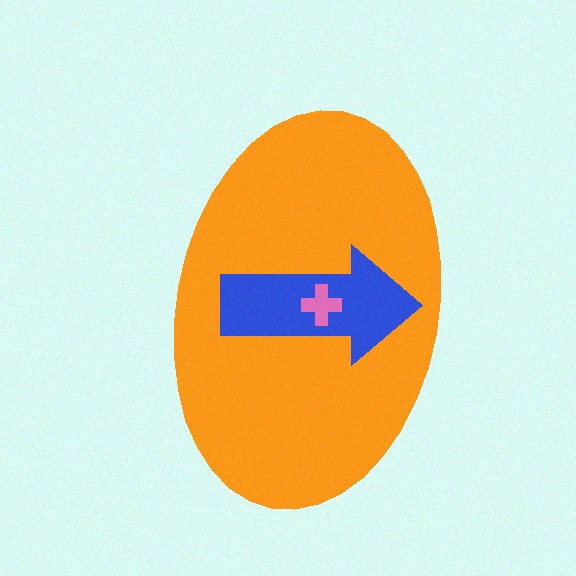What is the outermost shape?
The orange ellipse.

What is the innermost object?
The pink cross.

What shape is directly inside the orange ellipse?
The blue arrow.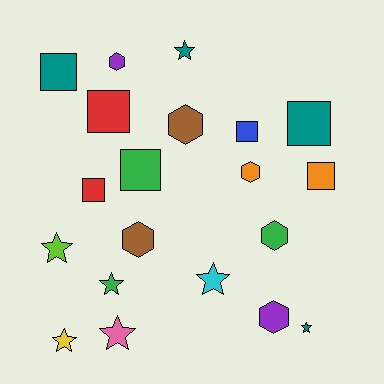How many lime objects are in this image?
There is 1 lime object.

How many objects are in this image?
There are 20 objects.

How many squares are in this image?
There are 7 squares.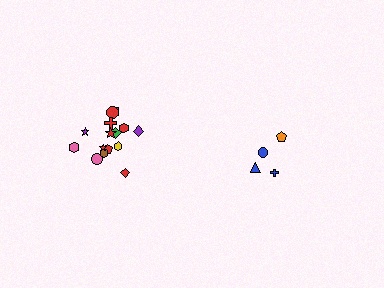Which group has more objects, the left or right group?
The left group.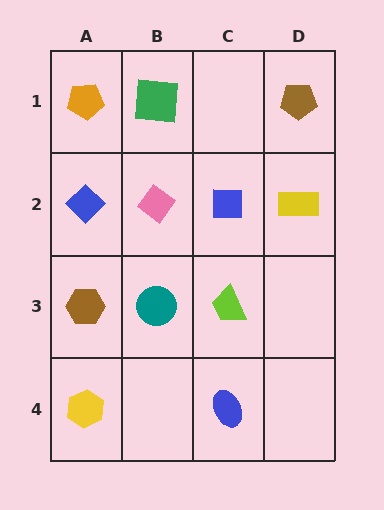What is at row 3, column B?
A teal circle.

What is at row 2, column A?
A blue diamond.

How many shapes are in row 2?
4 shapes.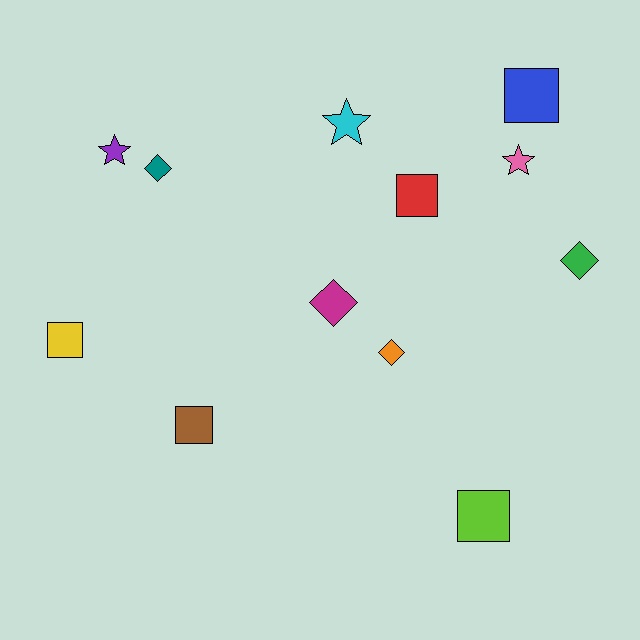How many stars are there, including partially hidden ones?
There are 3 stars.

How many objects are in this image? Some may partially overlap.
There are 12 objects.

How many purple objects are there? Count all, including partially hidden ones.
There is 1 purple object.